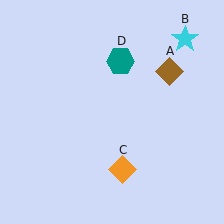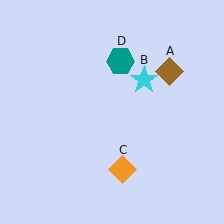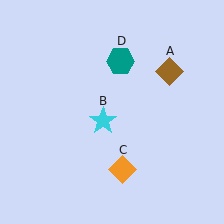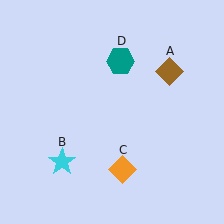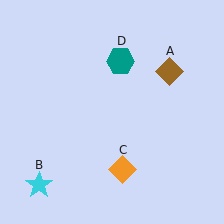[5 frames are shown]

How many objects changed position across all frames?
1 object changed position: cyan star (object B).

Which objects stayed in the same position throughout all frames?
Brown diamond (object A) and orange diamond (object C) and teal hexagon (object D) remained stationary.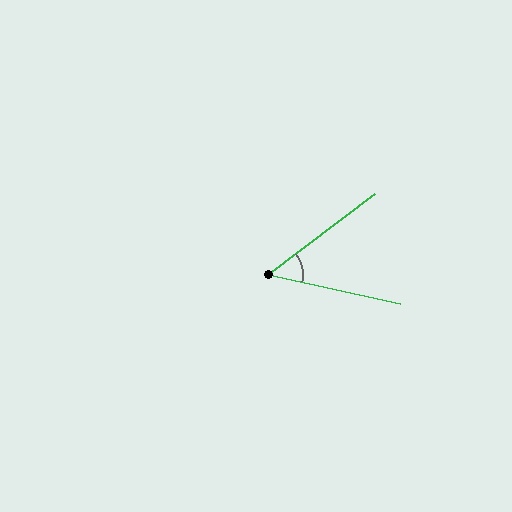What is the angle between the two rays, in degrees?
Approximately 50 degrees.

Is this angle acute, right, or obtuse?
It is acute.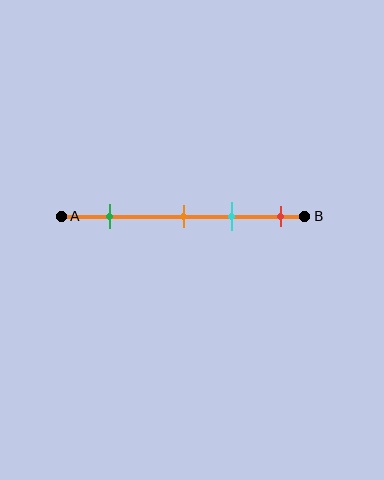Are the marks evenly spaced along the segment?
No, the marks are not evenly spaced.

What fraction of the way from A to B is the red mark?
The red mark is approximately 90% (0.9) of the way from A to B.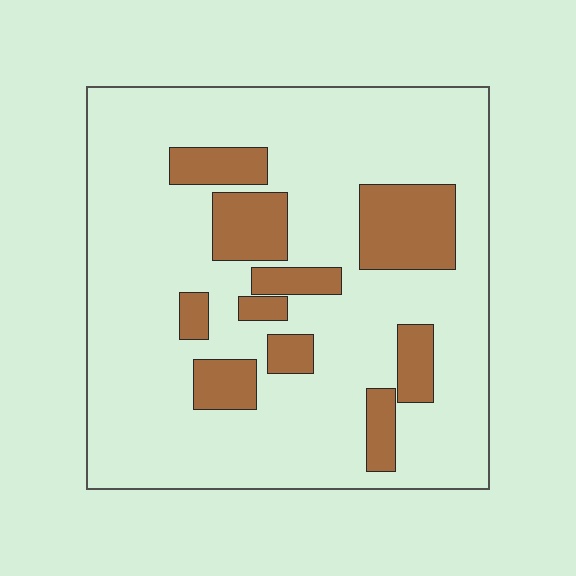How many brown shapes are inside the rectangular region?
10.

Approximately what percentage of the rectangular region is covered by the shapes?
Approximately 20%.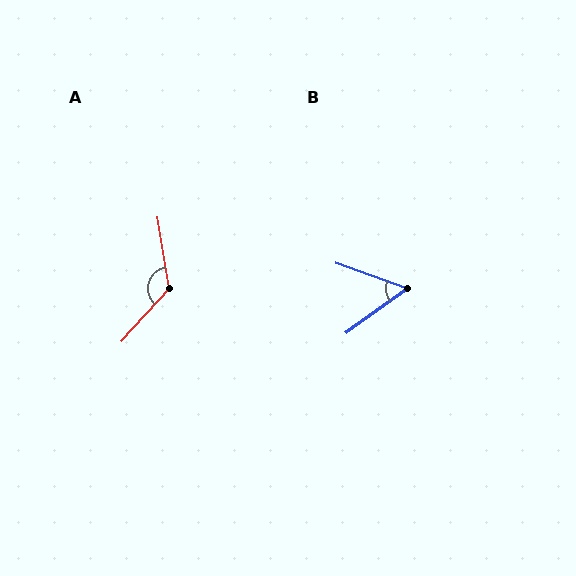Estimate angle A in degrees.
Approximately 129 degrees.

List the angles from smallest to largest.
B (56°), A (129°).